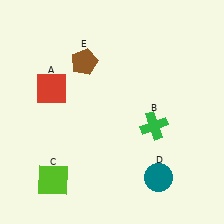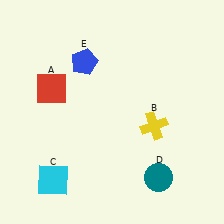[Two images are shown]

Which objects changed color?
B changed from green to yellow. C changed from lime to cyan. E changed from brown to blue.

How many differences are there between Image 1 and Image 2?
There are 3 differences between the two images.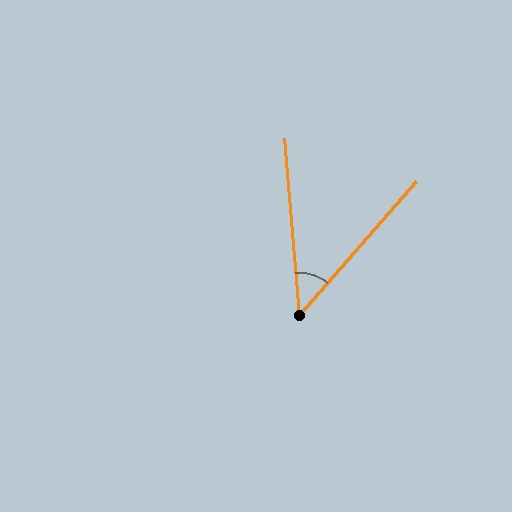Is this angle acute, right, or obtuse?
It is acute.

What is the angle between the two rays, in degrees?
Approximately 46 degrees.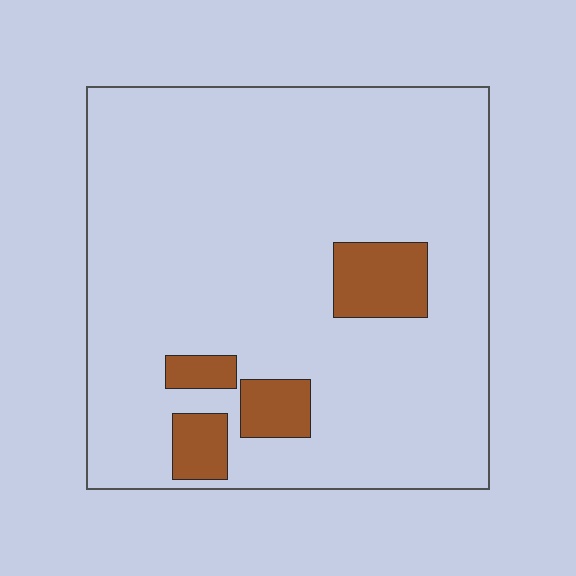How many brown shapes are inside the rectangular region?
4.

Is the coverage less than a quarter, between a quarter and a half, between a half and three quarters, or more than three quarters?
Less than a quarter.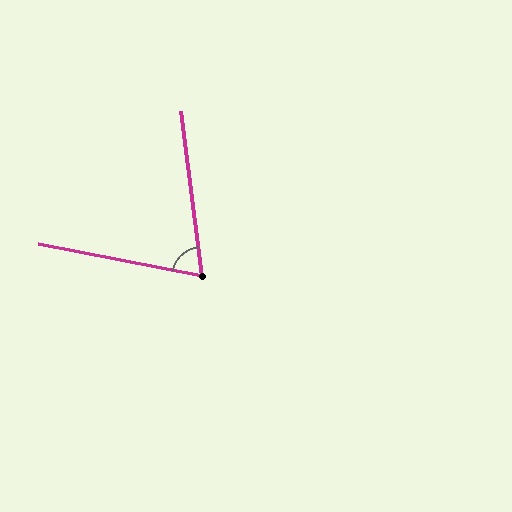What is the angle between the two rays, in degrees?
Approximately 71 degrees.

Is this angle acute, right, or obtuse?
It is acute.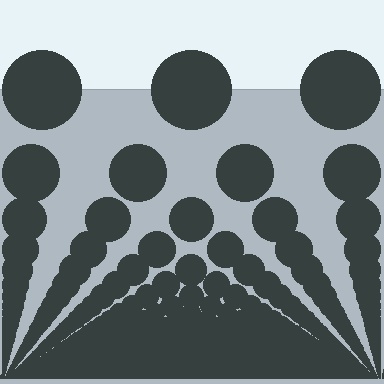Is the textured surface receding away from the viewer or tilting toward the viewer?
The surface appears to tilt toward the viewer. Texture elements get larger and sparser toward the top.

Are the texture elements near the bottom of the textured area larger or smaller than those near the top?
Smaller. The gradient is inverted — elements near the bottom are smaller and denser.